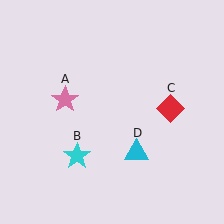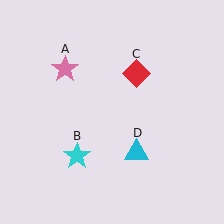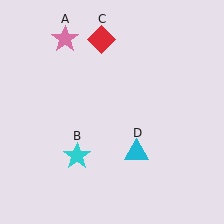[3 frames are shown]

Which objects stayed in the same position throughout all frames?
Cyan star (object B) and cyan triangle (object D) remained stationary.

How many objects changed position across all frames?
2 objects changed position: pink star (object A), red diamond (object C).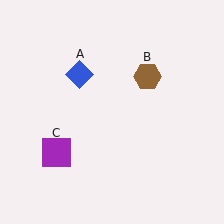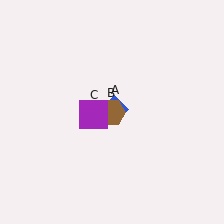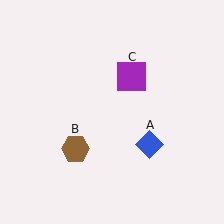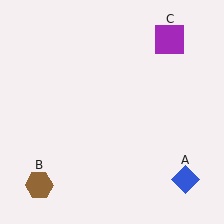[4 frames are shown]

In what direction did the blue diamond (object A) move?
The blue diamond (object A) moved down and to the right.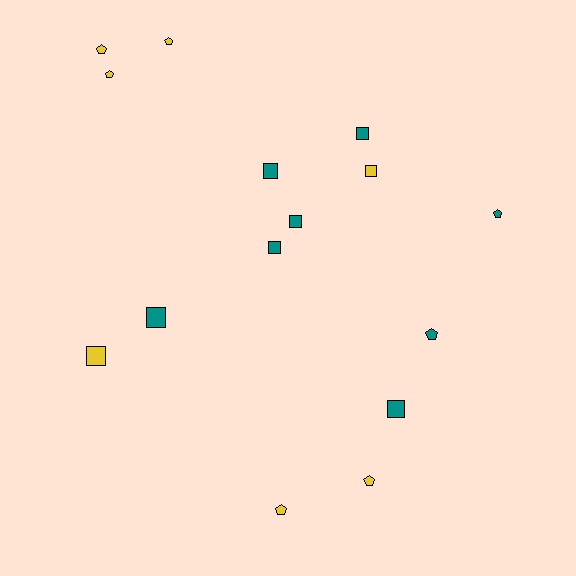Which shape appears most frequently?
Square, with 8 objects.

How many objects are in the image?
There are 15 objects.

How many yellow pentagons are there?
There are 5 yellow pentagons.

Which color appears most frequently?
Teal, with 8 objects.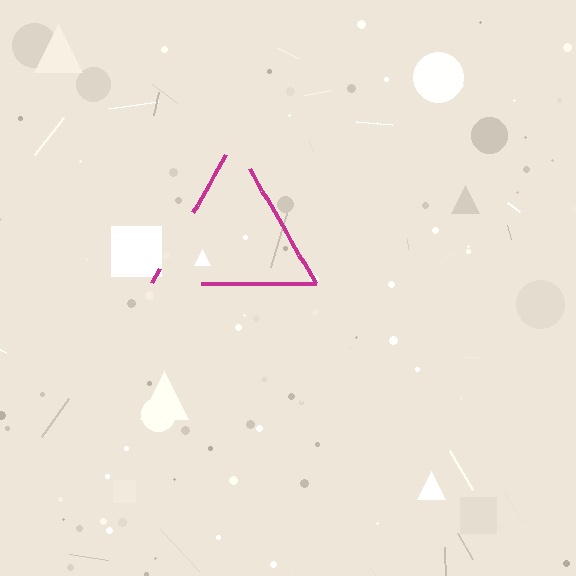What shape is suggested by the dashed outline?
The dashed outline suggests a triangle.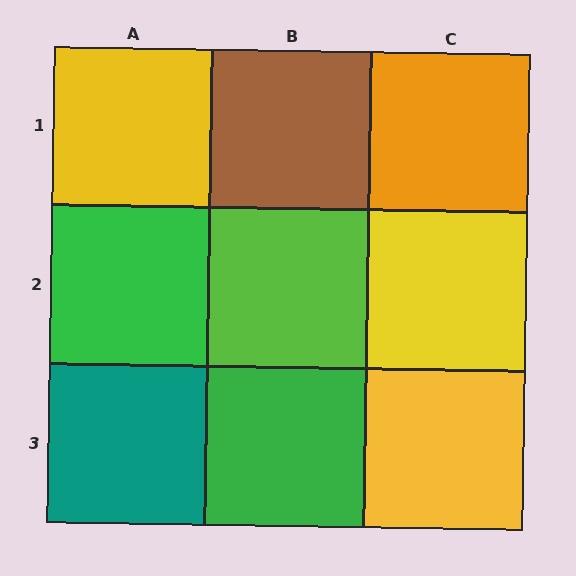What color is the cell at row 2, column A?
Green.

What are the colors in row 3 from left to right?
Teal, green, yellow.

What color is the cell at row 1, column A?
Yellow.